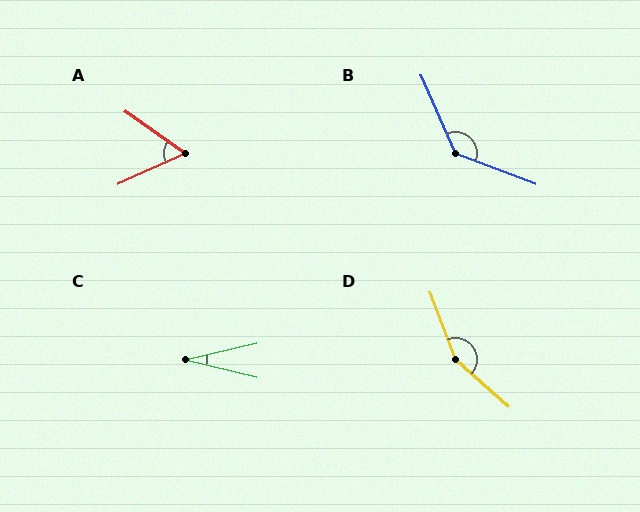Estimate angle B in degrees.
Approximately 134 degrees.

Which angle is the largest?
D, at approximately 152 degrees.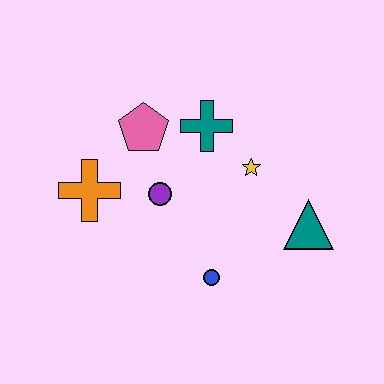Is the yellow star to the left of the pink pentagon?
No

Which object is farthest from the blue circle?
The pink pentagon is farthest from the blue circle.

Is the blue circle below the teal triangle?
Yes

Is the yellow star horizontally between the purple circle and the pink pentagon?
No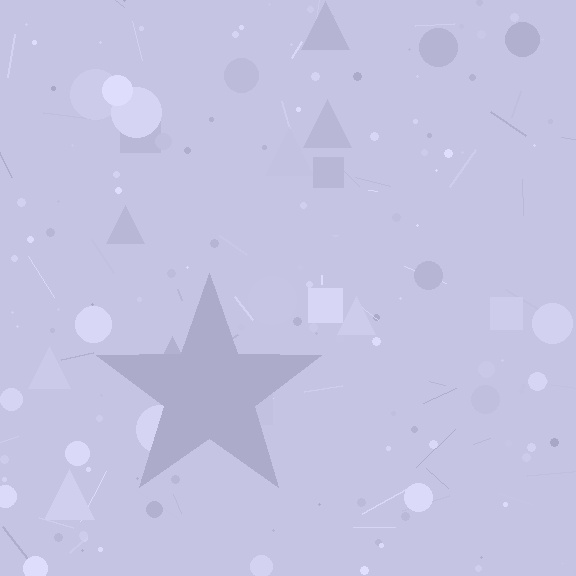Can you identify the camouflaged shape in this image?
The camouflaged shape is a star.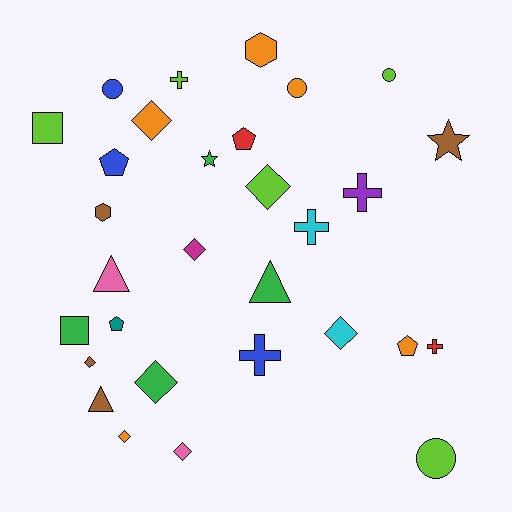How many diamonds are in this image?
There are 8 diamonds.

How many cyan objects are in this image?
There are 2 cyan objects.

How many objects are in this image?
There are 30 objects.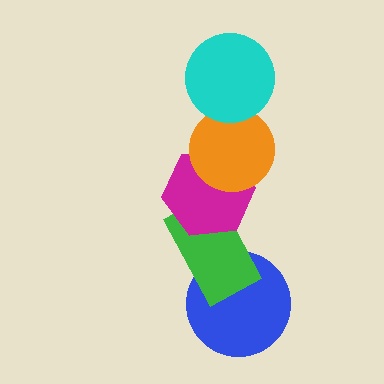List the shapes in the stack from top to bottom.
From top to bottom: the cyan circle, the orange circle, the magenta hexagon, the green rectangle, the blue circle.